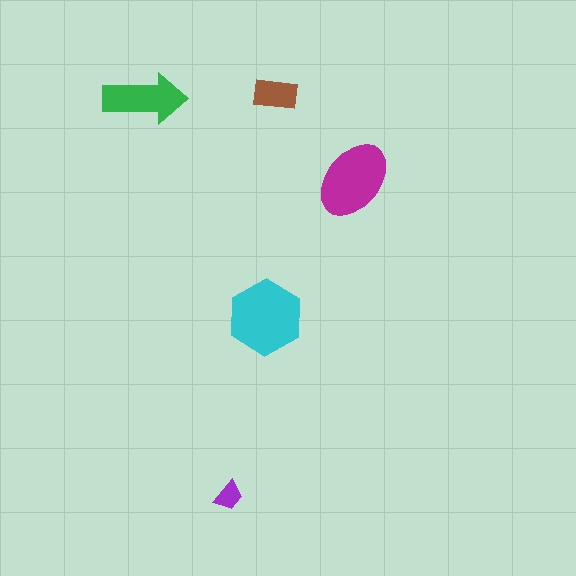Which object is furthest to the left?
The green arrow is leftmost.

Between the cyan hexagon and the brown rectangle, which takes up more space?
The cyan hexagon.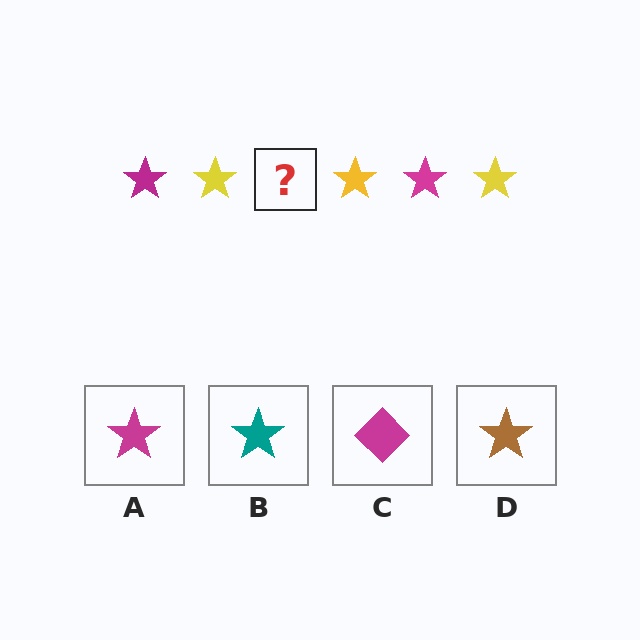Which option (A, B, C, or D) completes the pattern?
A.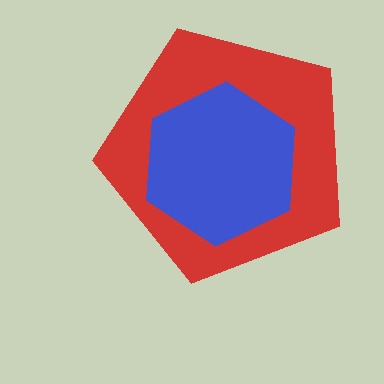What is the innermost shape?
The blue hexagon.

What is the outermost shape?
The red pentagon.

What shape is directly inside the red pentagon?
The blue hexagon.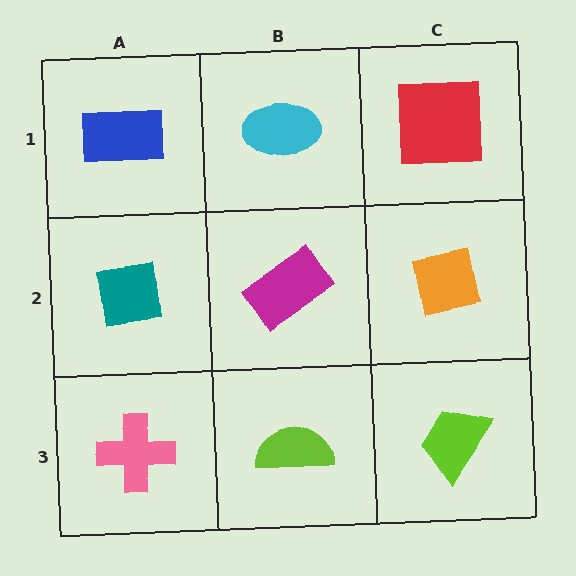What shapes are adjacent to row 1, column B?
A magenta rectangle (row 2, column B), a blue rectangle (row 1, column A), a red square (row 1, column C).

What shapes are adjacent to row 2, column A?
A blue rectangle (row 1, column A), a pink cross (row 3, column A), a magenta rectangle (row 2, column B).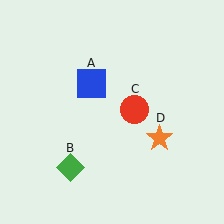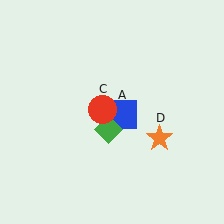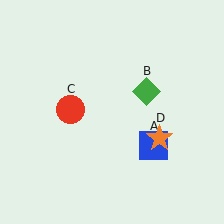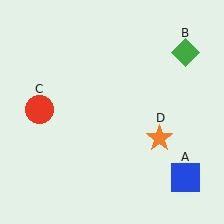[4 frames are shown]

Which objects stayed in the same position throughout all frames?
Orange star (object D) remained stationary.